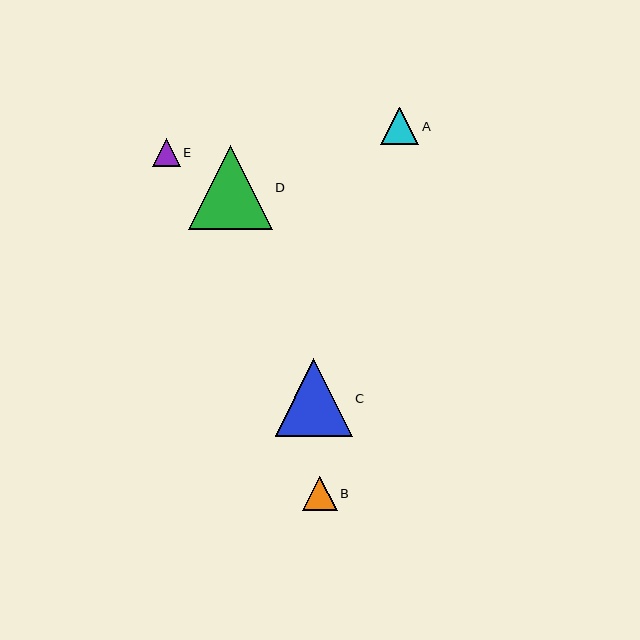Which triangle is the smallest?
Triangle E is the smallest with a size of approximately 28 pixels.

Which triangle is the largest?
Triangle D is the largest with a size of approximately 84 pixels.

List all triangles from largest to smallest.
From largest to smallest: D, C, A, B, E.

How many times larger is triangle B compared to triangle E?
Triangle B is approximately 1.2 times the size of triangle E.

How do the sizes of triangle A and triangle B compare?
Triangle A and triangle B are approximately the same size.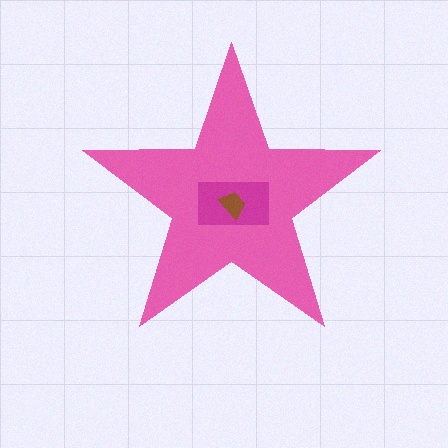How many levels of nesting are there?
3.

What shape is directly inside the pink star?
The magenta rectangle.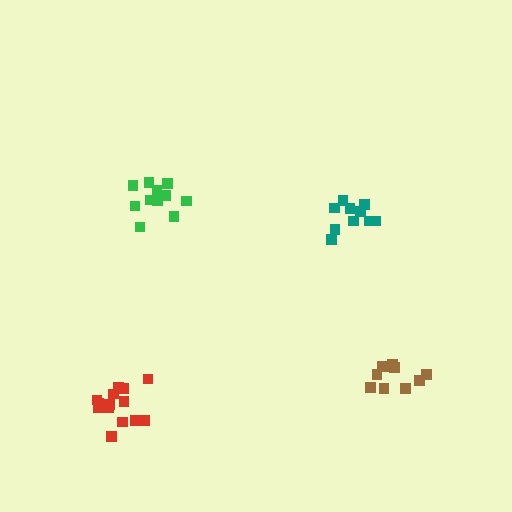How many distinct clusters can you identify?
There are 4 distinct clusters.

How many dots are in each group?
Group 1: 10 dots, Group 2: 10 dots, Group 3: 14 dots, Group 4: 11 dots (45 total).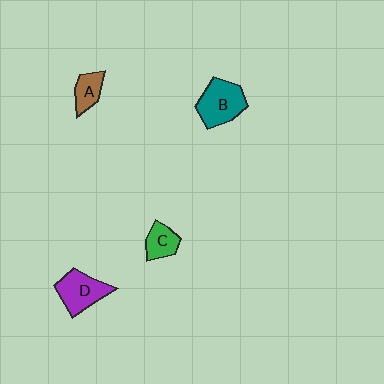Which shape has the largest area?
Shape B (teal).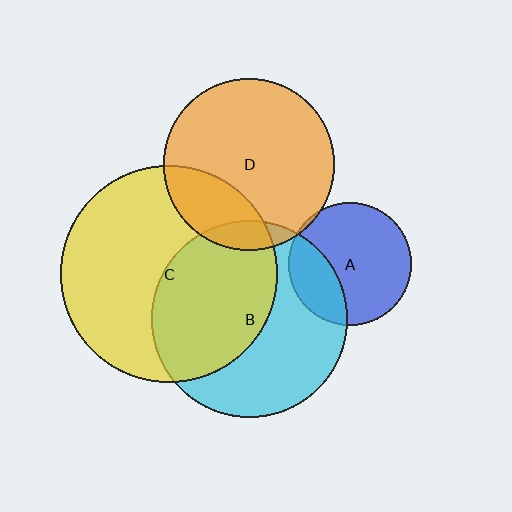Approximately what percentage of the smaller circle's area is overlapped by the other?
Approximately 5%.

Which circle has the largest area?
Circle C (yellow).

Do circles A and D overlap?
Yes.